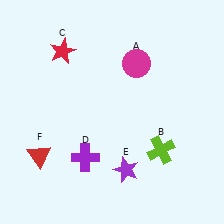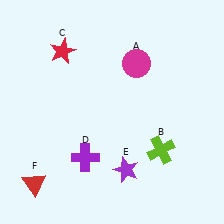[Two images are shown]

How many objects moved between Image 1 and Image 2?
1 object moved between the two images.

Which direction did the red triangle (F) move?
The red triangle (F) moved down.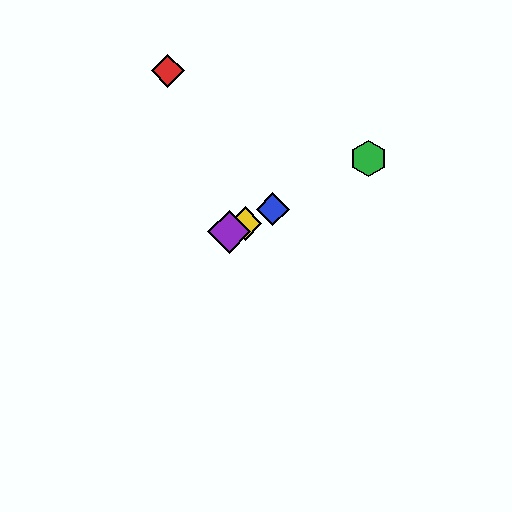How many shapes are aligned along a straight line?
4 shapes (the blue diamond, the green hexagon, the yellow diamond, the purple diamond) are aligned along a straight line.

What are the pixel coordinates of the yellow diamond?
The yellow diamond is at (245, 224).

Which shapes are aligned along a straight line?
The blue diamond, the green hexagon, the yellow diamond, the purple diamond are aligned along a straight line.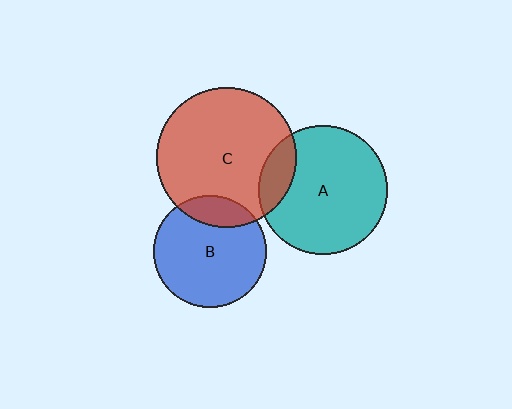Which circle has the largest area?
Circle C (red).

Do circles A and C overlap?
Yes.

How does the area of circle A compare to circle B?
Approximately 1.3 times.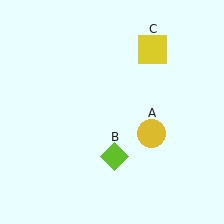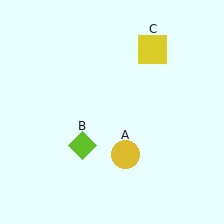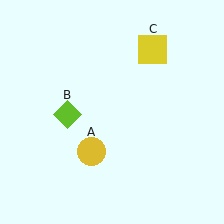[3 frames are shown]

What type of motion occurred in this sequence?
The yellow circle (object A), lime diamond (object B) rotated clockwise around the center of the scene.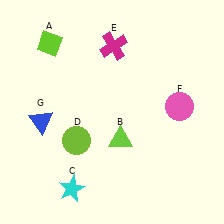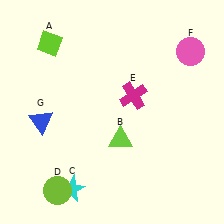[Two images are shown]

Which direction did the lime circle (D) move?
The lime circle (D) moved down.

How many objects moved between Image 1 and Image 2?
3 objects moved between the two images.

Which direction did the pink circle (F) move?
The pink circle (F) moved up.